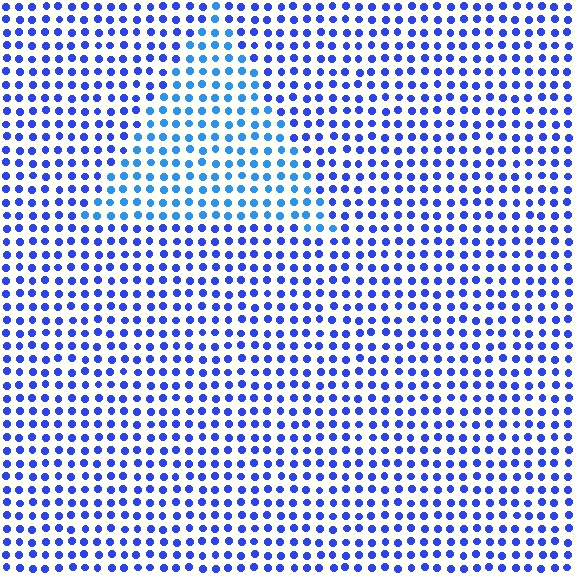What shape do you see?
I see a triangle.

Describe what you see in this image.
The image is filled with small blue elements in a uniform arrangement. A triangle-shaped region is visible where the elements are tinted to a slightly different hue, forming a subtle color boundary.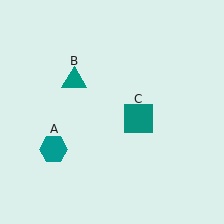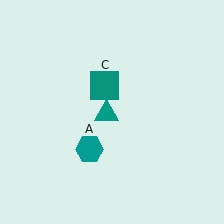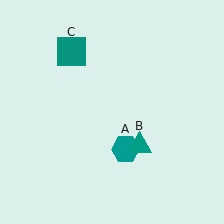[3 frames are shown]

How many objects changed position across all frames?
3 objects changed position: teal hexagon (object A), teal triangle (object B), teal square (object C).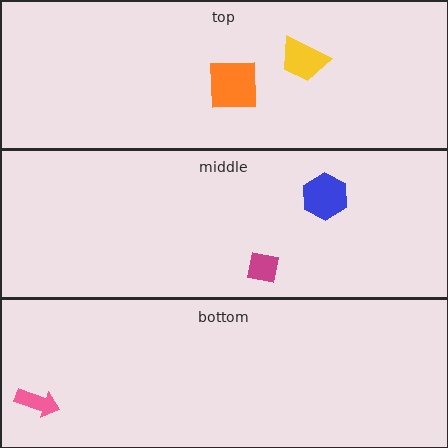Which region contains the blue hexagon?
The middle region.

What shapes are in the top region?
The yellow trapezoid, the orange square.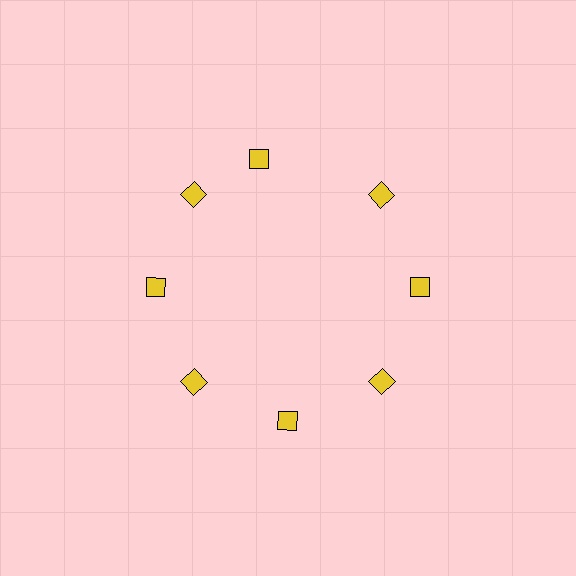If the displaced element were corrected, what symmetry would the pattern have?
It would have 8-fold rotational symmetry — the pattern would map onto itself every 45 degrees.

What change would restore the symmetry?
The symmetry would be restored by rotating it back into even spacing with its neighbors so that all 8 diamonds sit at equal angles and equal distance from the center.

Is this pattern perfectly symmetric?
No. The 8 yellow diamonds are arranged in a ring, but one element near the 12 o'clock position is rotated out of alignment along the ring, breaking the 8-fold rotational symmetry.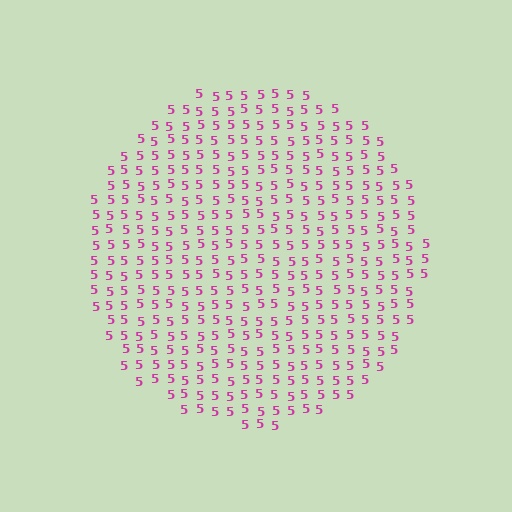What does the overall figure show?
The overall figure shows a circle.